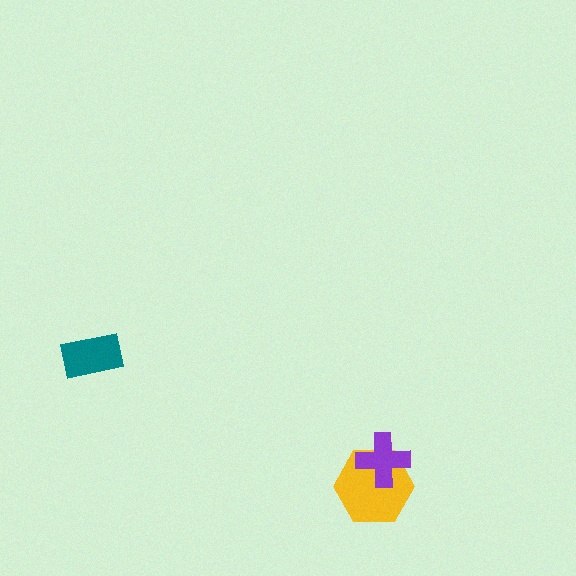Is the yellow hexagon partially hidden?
Yes, it is partially covered by another shape.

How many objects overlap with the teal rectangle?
0 objects overlap with the teal rectangle.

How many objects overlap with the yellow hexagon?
1 object overlaps with the yellow hexagon.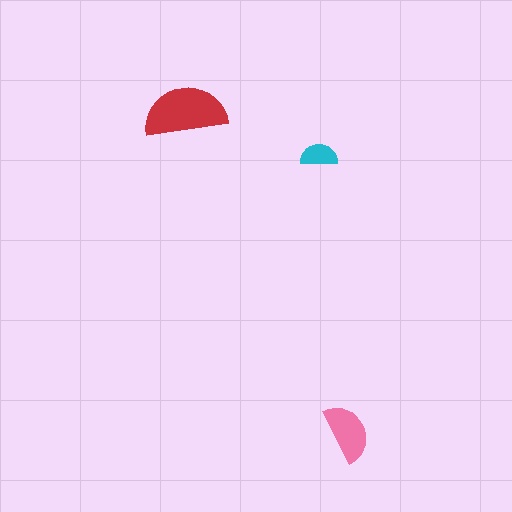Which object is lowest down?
The pink semicircle is bottommost.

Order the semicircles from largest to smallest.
the red one, the pink one, the cyan one.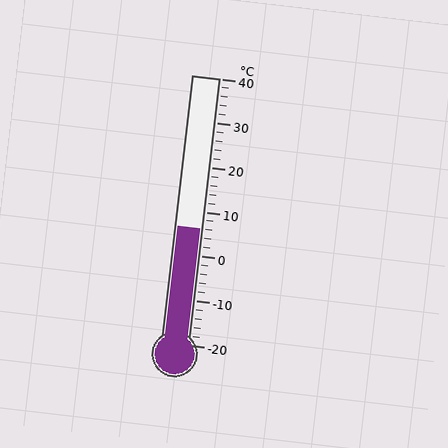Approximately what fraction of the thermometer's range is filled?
The thermometer is filled to approximately 45% of its range.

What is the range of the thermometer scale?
The thermometer scale ranges from -20°C to 40°C.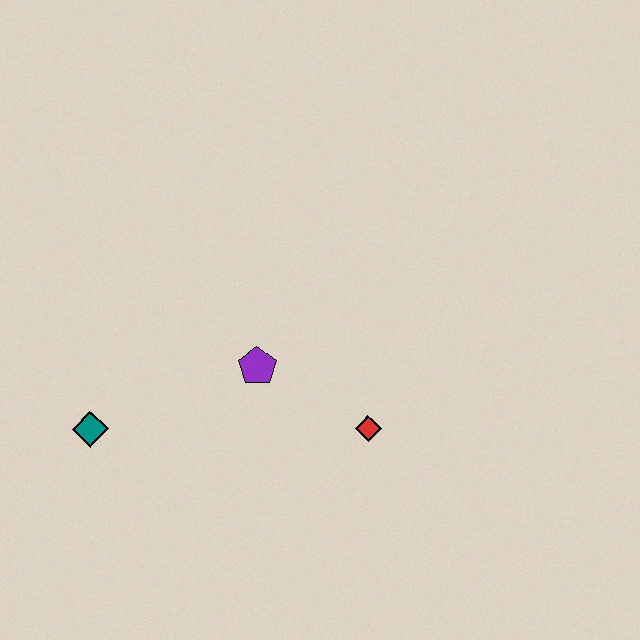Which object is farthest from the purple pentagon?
The teal diamond is farthest from the purple pentagon.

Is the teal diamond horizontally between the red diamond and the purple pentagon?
No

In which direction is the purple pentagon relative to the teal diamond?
The purple pentagon is to the right of the teal diamond.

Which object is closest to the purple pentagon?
The red diamond is closest to the purple pentagon.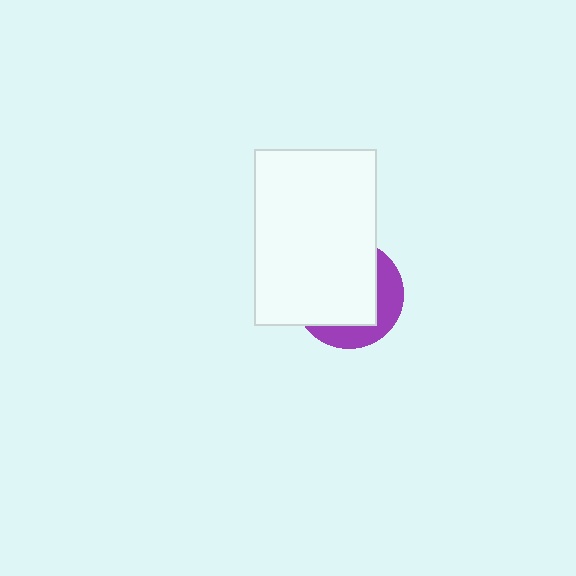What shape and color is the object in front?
The object in front is a white rectangle.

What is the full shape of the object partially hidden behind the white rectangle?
The partially hidden object is a purple circle.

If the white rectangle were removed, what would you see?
You would see the complete purple circle.